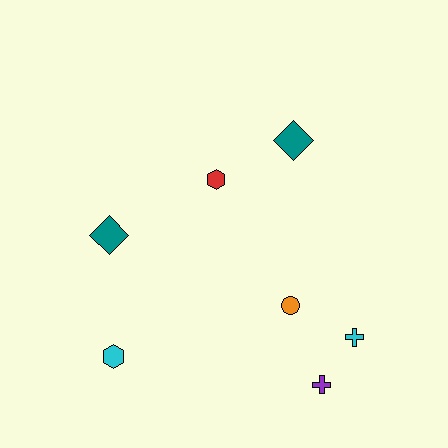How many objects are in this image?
There are 7 objects.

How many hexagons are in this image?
There are 2 hexagons.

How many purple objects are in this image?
There is 1 purple object.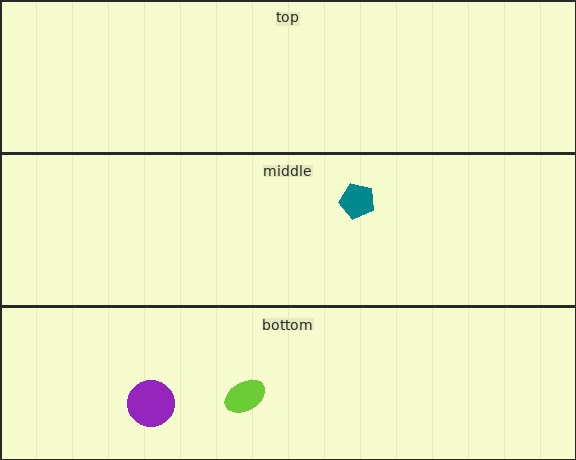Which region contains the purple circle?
The bottom region.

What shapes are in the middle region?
The teal pentagon.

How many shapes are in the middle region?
1.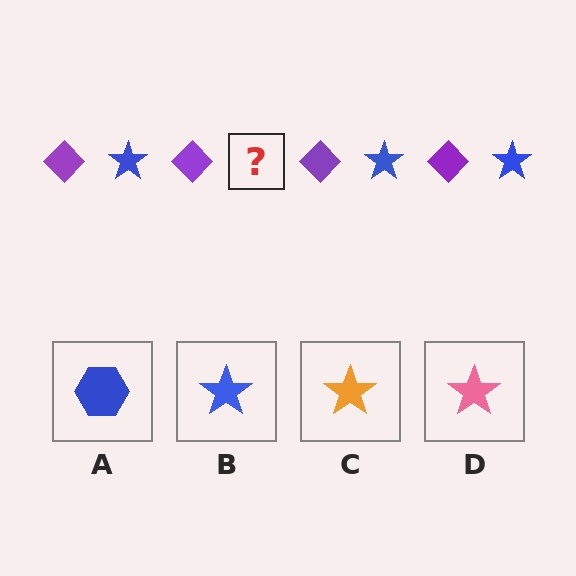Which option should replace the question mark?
Option B.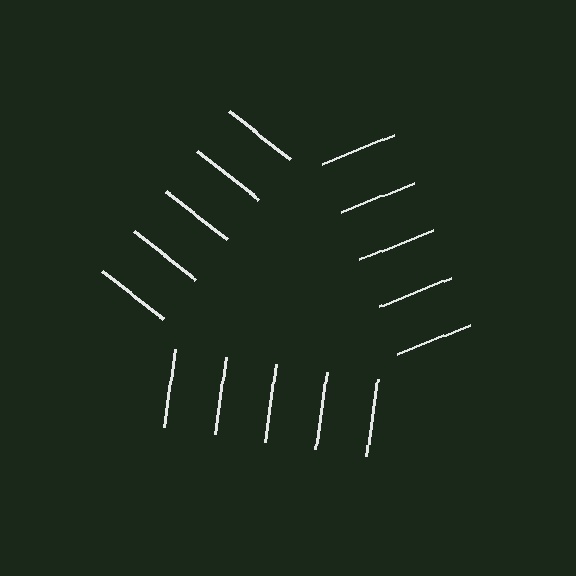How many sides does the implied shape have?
3 sides — the line-ends trace a triangle.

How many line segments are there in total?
15 — 5 along each of the 3 edges.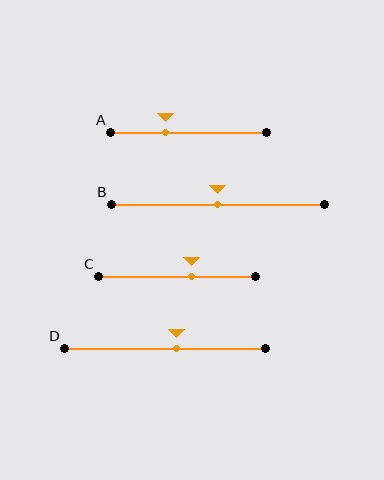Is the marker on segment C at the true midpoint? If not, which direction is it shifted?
No, the marker on segment C is shifted to the right by about 9% of the segment length.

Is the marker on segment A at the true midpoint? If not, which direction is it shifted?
No, the marker on segment A is shifted to the left by about 15% of the segment length.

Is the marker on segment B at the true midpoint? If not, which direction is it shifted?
Yes, the marker on segment B is at the true midpoint.